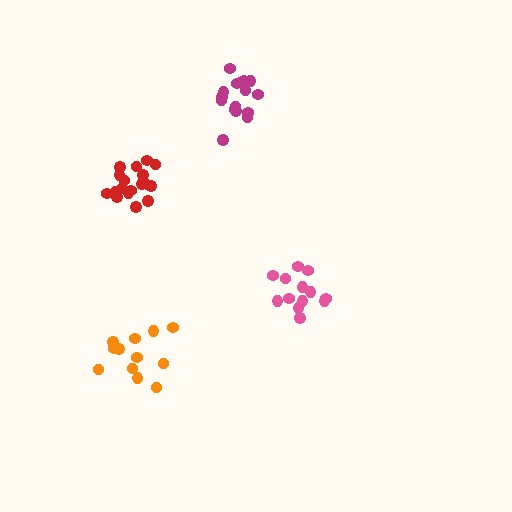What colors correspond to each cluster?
The clusters are colored: magenta, pink, red, orange.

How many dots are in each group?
Group 1: 16 dots, Group 2: 13 dots, Group 3: 18 dots, Group 4: 12 dots (59 total).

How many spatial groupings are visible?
There are 4 spatial groupings.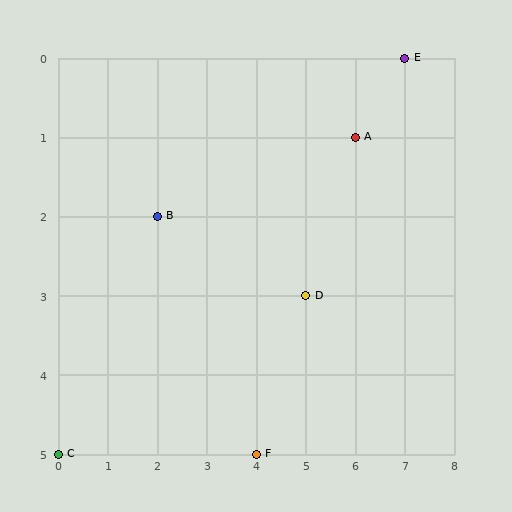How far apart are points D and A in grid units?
Points D and A are 1 column and 2 rows apart (about 2.2 grid units diagonally).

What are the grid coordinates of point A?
Point A is at grid coordinates (6, 1).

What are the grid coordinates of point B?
Point B is at grid coordinates (2, 2).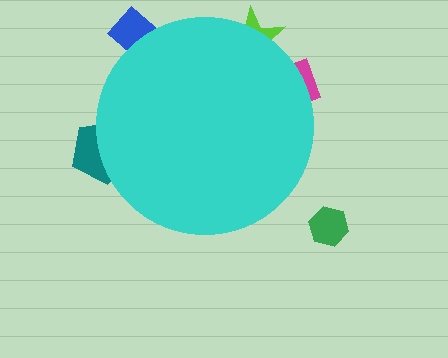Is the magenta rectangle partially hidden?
Yes, the magenta rectangle is partially hidden behind the cyan circle.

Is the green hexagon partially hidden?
No, the green hexagon is fully visible.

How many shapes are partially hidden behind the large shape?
4 shapes are partially hidden.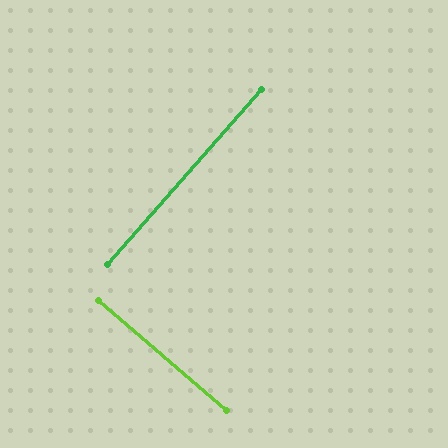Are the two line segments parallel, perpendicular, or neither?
Perpendicular — they meet at approximately 89°.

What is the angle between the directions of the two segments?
Approximately 89 degrees.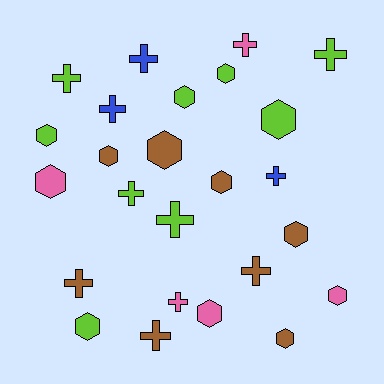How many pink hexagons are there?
There are 3 pink hexagons.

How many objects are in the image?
There are 25 objects.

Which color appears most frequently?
Lime, with 9 objects.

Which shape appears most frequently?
Hexagon, with 13 objects.